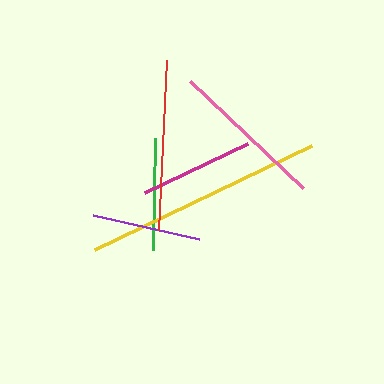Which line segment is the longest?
The yellow line is the longest at approximately 240 pixels.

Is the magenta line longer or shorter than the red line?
The red line is longer than the magenta line.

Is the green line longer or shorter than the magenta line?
The magenta line is longer than the green line.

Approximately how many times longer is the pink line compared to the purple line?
The pink line is approximately 1.4 times the length of the purple line.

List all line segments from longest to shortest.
From longest to shortest: yellow, red, pink, magenta, green, purple.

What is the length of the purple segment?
The purple segment is approximately 109 pixels long.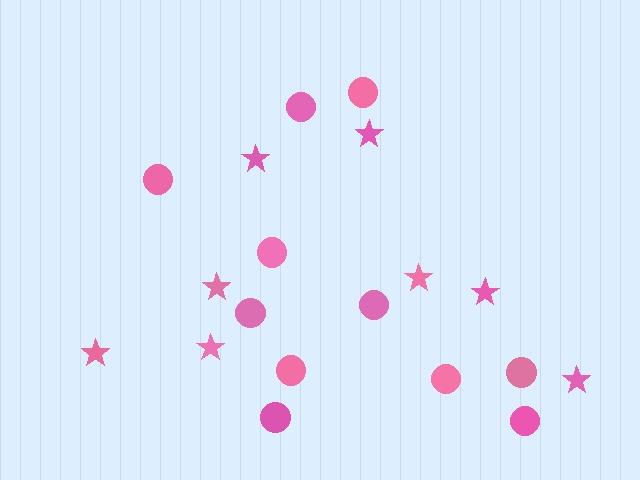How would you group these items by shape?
There are 2 groups: one group of stars (8) and one group of circles (11).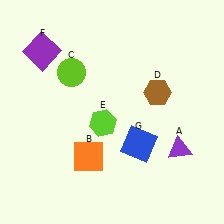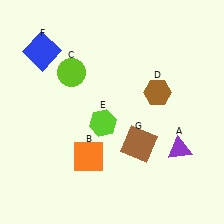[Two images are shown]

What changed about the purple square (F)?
In Image 1, F is purple. In Image 2, it changed to blue.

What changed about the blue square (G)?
In Image 1, G is blue. In Image 2, it changed to brown.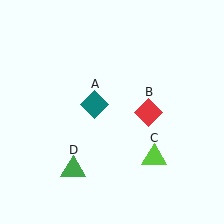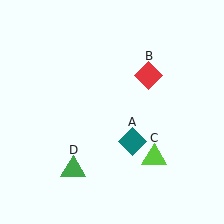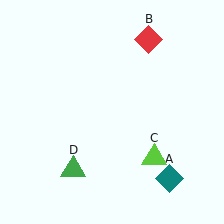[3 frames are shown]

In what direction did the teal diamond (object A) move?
The teal diamond (object A) moved down and to the right.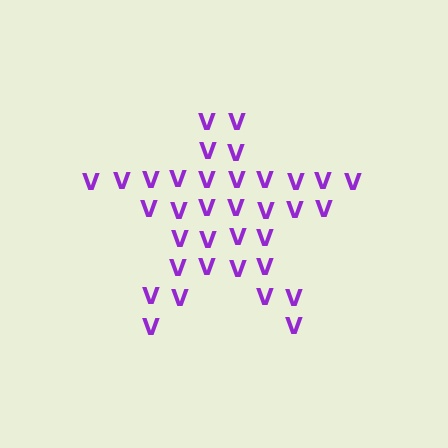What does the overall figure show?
The overall figure shows a star.